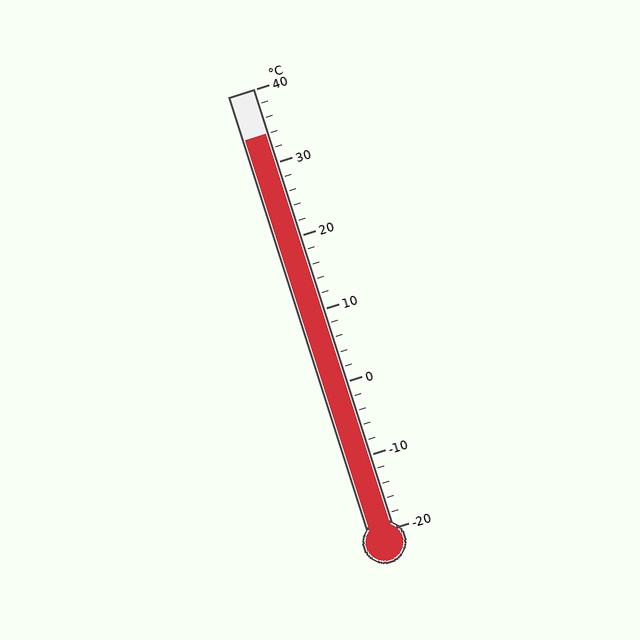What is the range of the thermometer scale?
The thermometer scale ranges from -20°C to 40°C.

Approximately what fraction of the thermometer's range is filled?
The thermometer is filled to approximately 90% of its range.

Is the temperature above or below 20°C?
The temperature is above 20°C.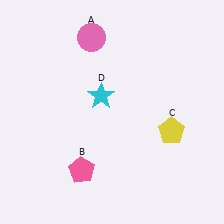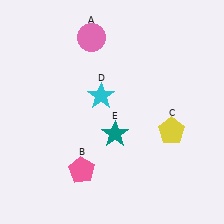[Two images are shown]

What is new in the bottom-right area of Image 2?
A teal star (E) was added in the bottom-right area of Image 2.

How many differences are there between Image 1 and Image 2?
There is 1 difference between the two images.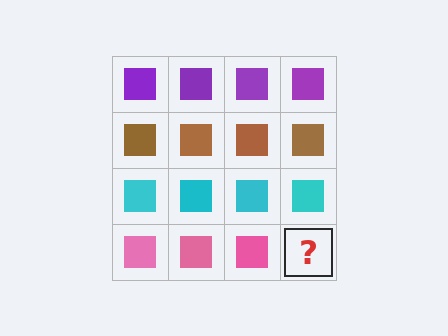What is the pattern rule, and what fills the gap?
The rule is that each row has a consistent color. The gap should be filled with a pink square.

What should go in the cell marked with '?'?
The missing cell should contain a pink square.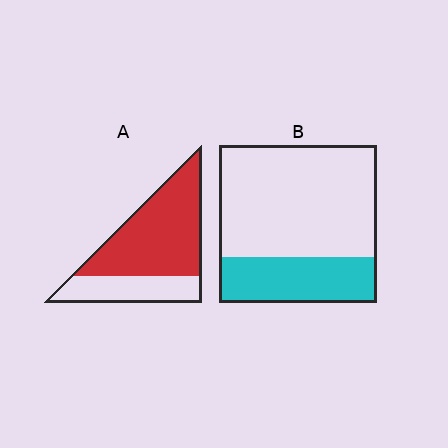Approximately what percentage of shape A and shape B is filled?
A is approximately 70% and B is approximately 30%.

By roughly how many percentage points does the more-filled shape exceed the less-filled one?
By roughly 40 percentage points (A over B).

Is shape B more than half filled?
No.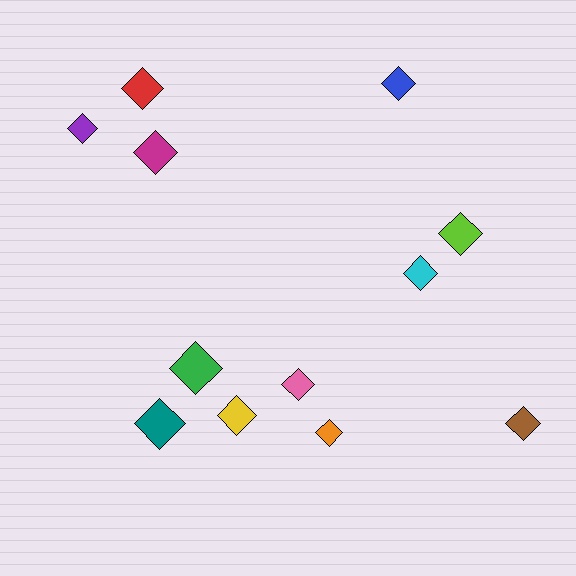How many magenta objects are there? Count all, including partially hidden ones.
There is 1 magenta object.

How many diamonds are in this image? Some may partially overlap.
There are 12 diamonds.